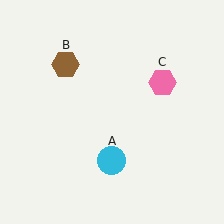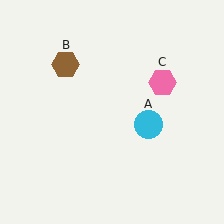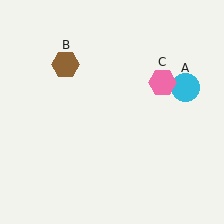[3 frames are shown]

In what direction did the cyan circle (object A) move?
The cyan circle (object A) moved up and to the right.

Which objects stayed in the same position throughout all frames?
Brown hexagon (object B) and pink hexagon (object C) remained stationary.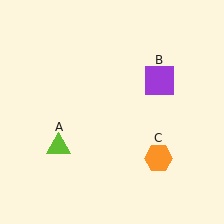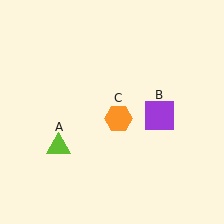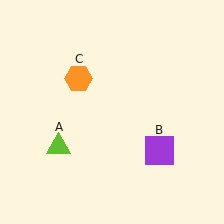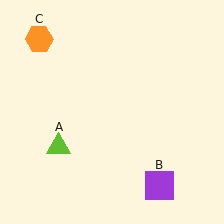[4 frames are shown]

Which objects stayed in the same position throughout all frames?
Lime triangle (object A) remained stationary.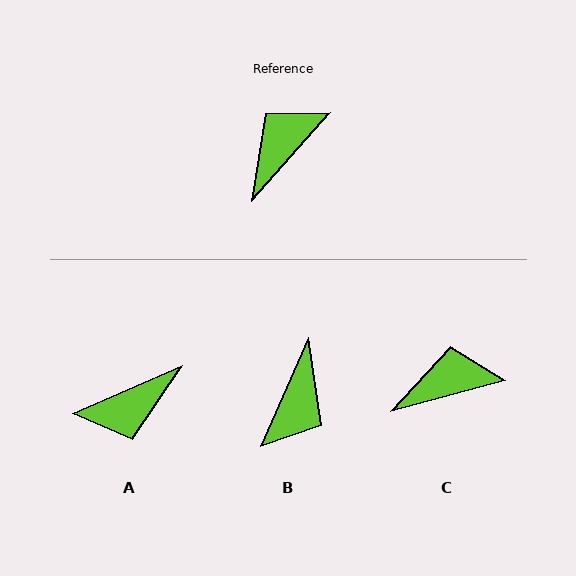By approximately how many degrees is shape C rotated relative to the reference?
Approximately 34 degrees clockwise.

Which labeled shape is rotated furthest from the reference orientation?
B, about 162 degrees away.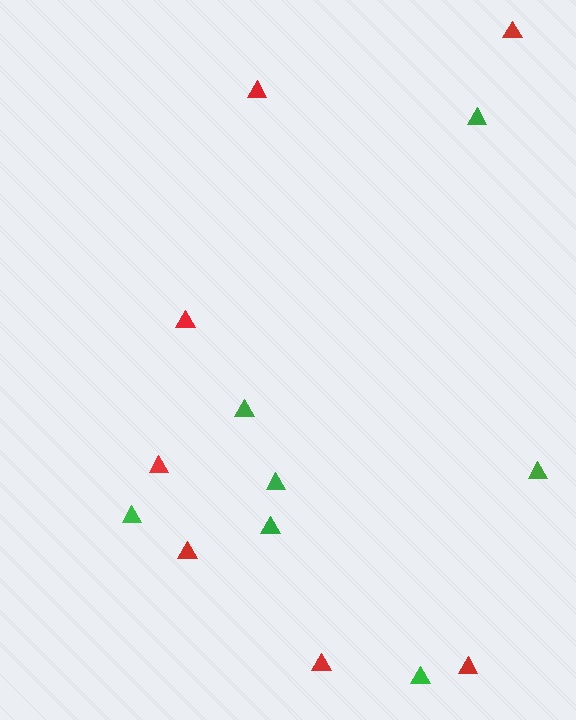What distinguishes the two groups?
There are 2 groups: one group of green triangles (7) and one group of red triangles (7).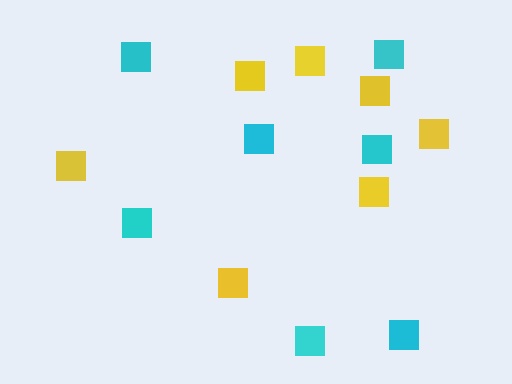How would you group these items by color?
There are 2 groups: one group of cyan squares (7) and one group of yellow squares (7).